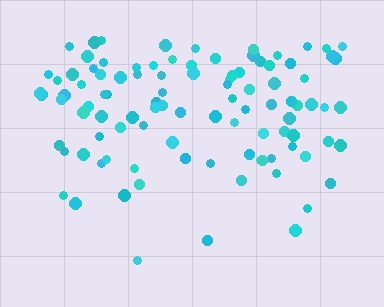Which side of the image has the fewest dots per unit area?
The bottom.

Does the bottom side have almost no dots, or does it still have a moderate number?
Still a moderate number, just noticeably fewer than the top.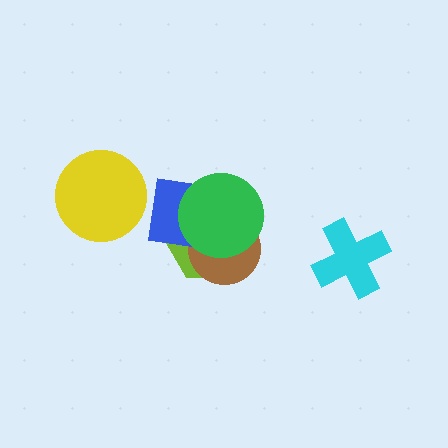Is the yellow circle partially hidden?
No, no other shape covers it.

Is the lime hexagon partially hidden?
Yes, it is partially covered by another shape.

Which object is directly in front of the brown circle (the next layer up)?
The blue square is directly in front of the brown circle.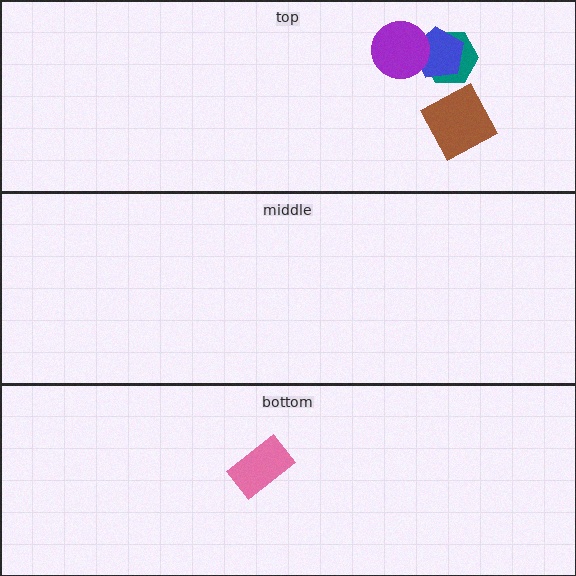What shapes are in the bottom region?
The pink rectangle.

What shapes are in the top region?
The teal hexagon, the blue pentagon, the purple circle, the brown square.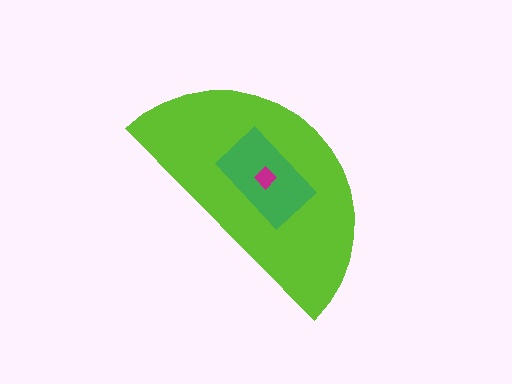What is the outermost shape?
The lime semicircle.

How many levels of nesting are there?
3.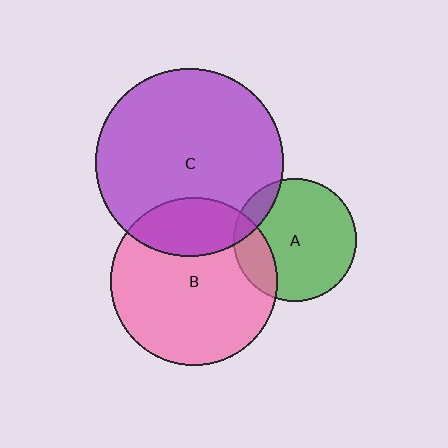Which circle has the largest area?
Circle C (purple).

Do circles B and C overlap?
Yes.